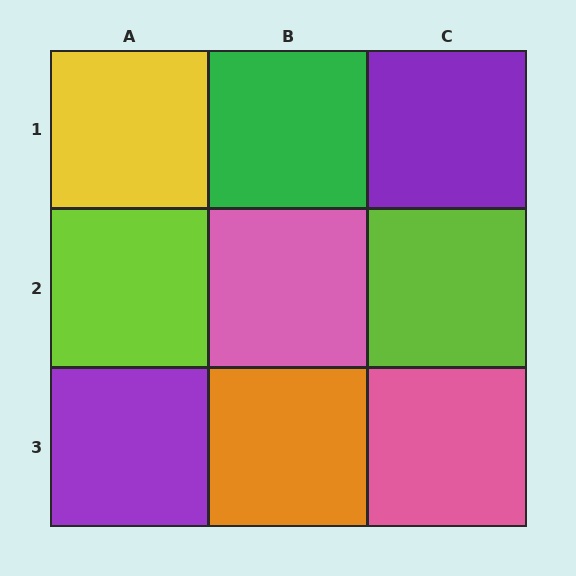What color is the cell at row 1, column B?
Green.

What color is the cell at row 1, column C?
Purple.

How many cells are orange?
1 cell is orange.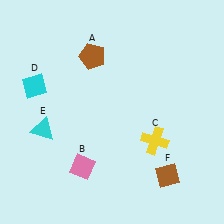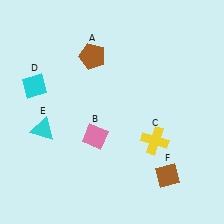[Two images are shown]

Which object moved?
The pink diamond (B) moved up.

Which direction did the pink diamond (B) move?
The pink diamond (B) moved up.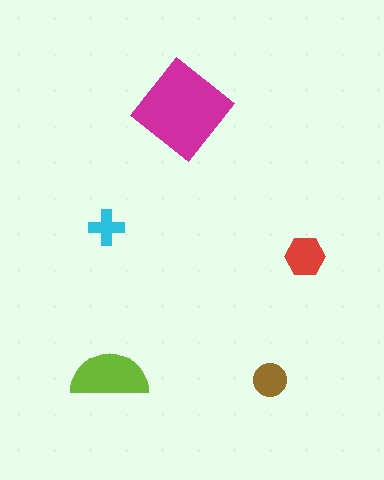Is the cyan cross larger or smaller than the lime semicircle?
Smaller.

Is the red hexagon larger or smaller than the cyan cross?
Larger.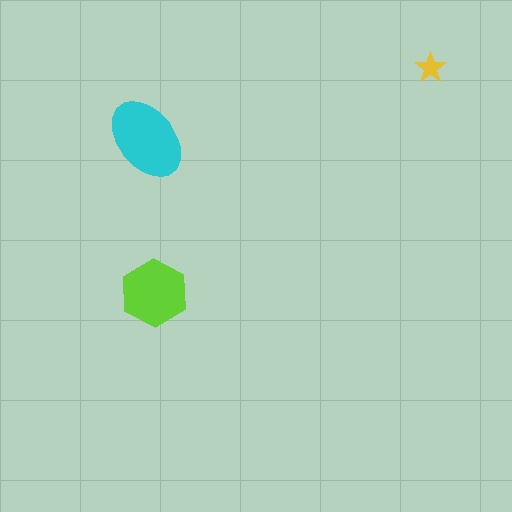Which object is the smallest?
The yellow star.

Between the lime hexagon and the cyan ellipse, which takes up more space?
The cyan ellipse.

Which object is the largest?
The cyan ellipse.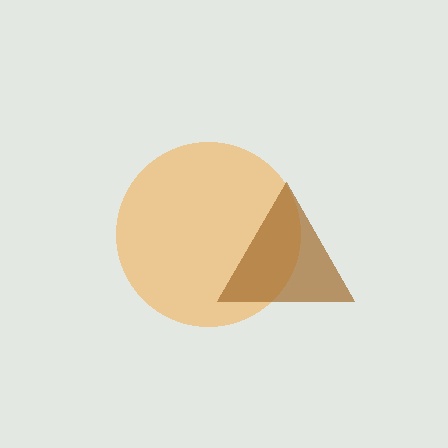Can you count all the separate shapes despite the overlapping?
Yes, there are 2 separate shapes.